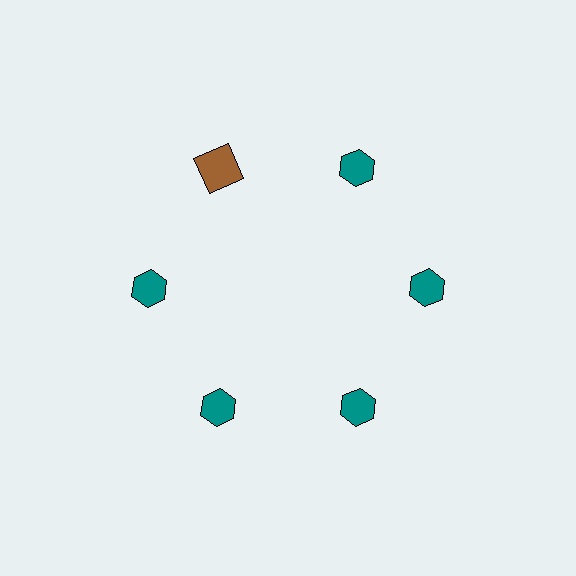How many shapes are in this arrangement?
There are 6 shapes arranged in a ring pattern.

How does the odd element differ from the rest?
It differs in both color (brown instead of teal) and shape (square instead of hexagon).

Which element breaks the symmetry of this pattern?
The brown square at roughly the 11 o'clock position breaks the symmetry. All other shapes are teal hexagons.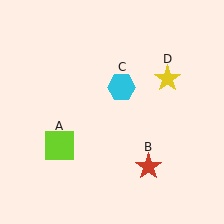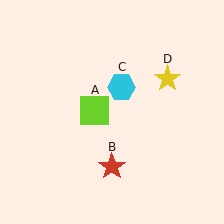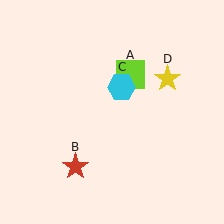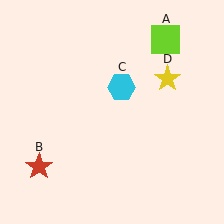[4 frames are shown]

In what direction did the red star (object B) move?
The red star (object B) moved left.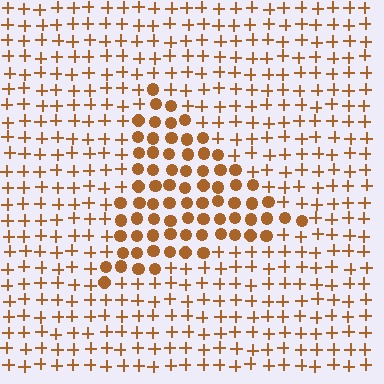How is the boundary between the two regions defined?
The boundary is defined by a change in element shape: circles inside vs. plus signs outside. All elements share the same color and spacing.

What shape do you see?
I see a triangle.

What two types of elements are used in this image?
The image uses circles inside the triangle region and plus signs outside it.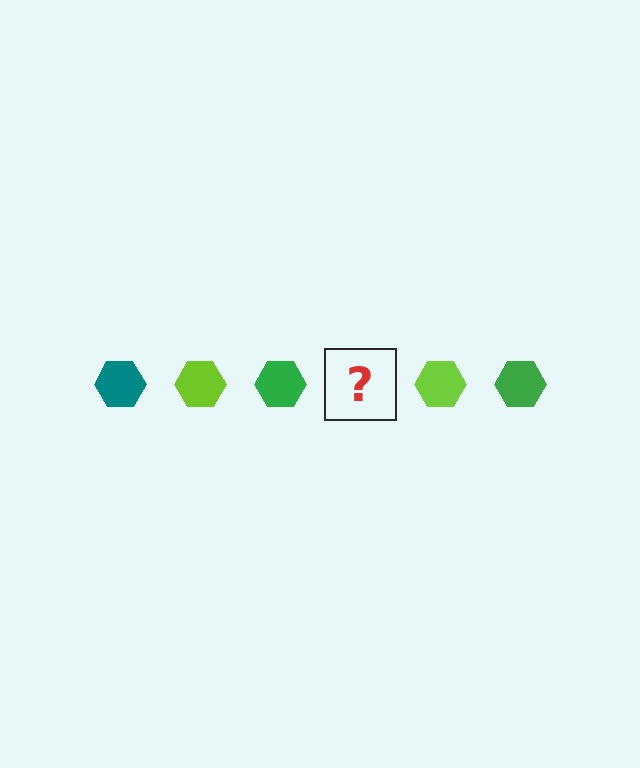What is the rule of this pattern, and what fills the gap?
The rule is that the pattern cycles through teal, lime, green hexagons. The gap should be filled with a teal hexagon.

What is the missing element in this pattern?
The missing element is a teal hexagon.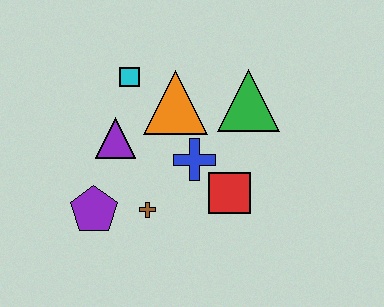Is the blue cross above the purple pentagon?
Yes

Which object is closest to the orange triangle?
The cyan square is closest to the orange triangle.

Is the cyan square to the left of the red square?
Yes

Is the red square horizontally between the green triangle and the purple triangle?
Yes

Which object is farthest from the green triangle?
The purple pentagon is farthest from the green triangle.